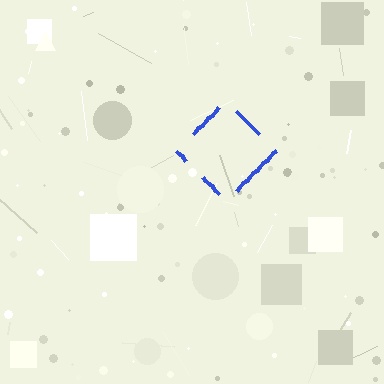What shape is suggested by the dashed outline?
The dashed outline suggests a diamond.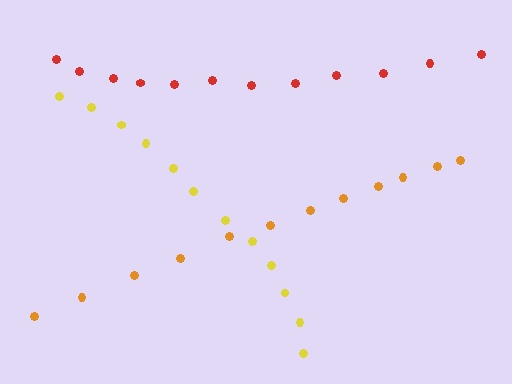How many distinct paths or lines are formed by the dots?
There are 3 distinct paths.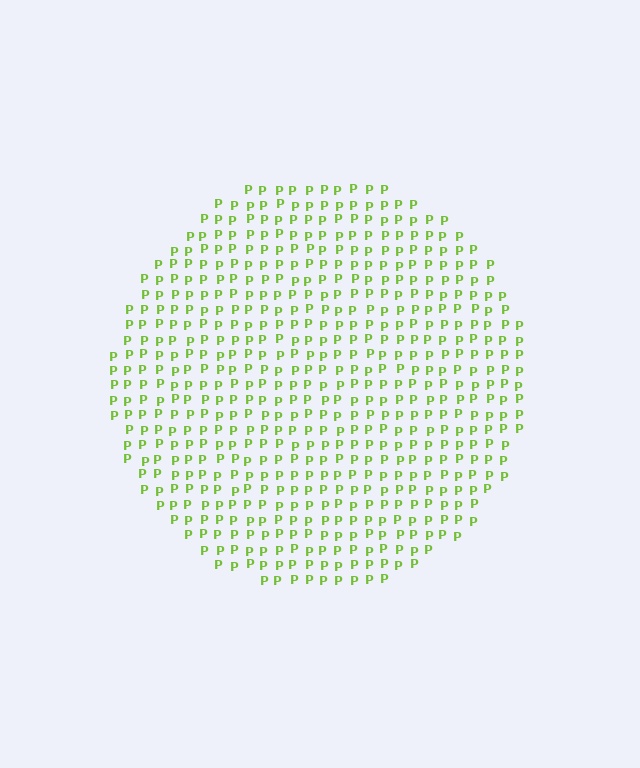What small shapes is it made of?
It is made of small letter P's.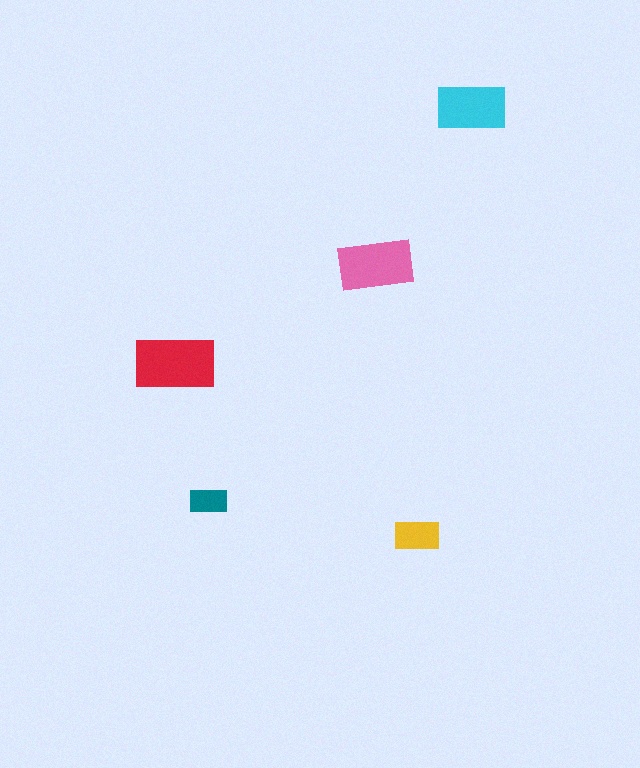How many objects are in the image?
There are 5 objects in the image.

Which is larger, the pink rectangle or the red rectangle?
The red one.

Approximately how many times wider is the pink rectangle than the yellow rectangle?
About 1.5 times wider.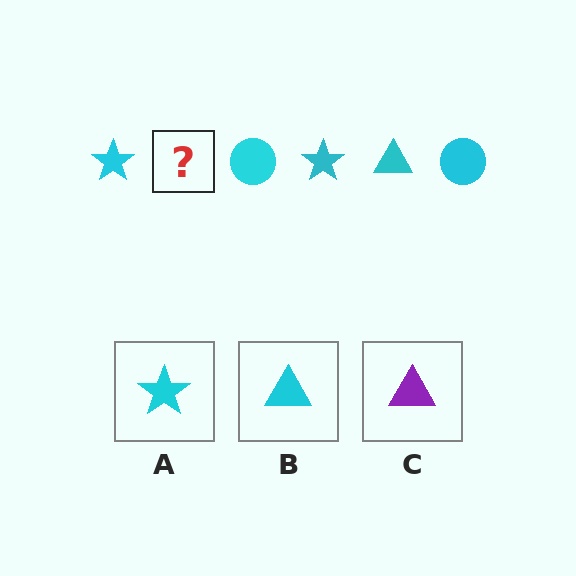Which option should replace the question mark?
Option B.